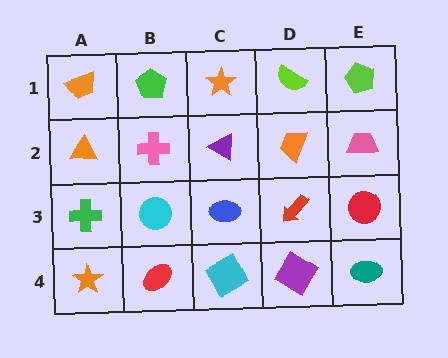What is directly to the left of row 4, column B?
An orange star.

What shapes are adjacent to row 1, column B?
A pink cross (row 2, column B), an orange trapezoid (row 1, column A), an orange star (row 1, column C).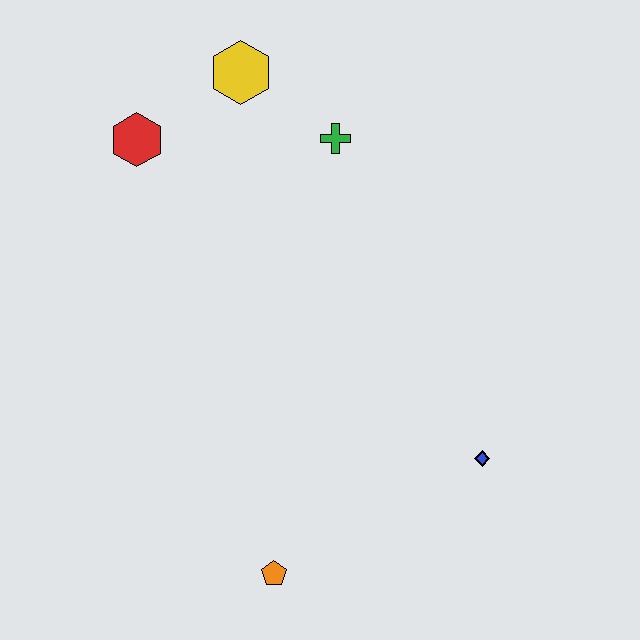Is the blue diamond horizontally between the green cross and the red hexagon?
No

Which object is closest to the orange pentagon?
The blue diamond is closest to the orange pentagon.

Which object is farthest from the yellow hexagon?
The orange pentagon is farthest from the yellow hexagon.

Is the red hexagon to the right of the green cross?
No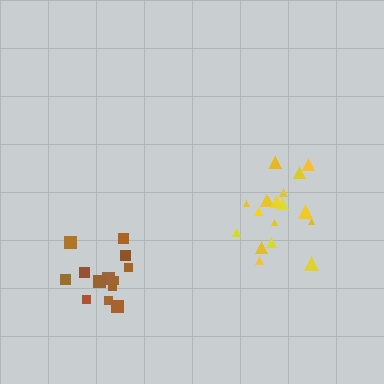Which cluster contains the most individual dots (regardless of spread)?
Yellow (21).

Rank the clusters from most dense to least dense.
yellow, brown.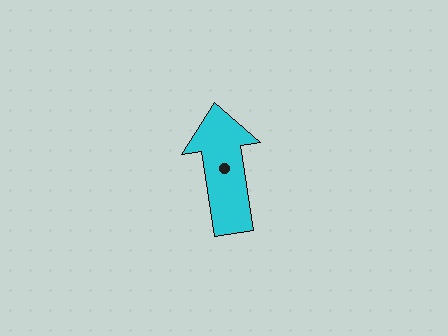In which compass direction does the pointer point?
North.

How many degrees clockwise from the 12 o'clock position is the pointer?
Approximately 351 degrees.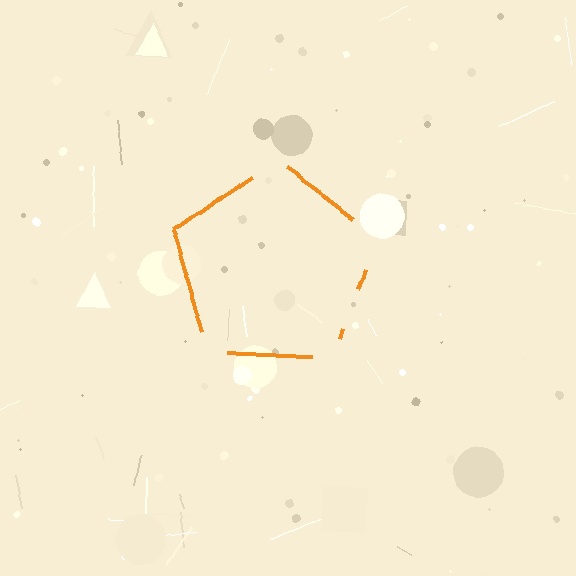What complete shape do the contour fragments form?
The contour fragments form a pentagon.